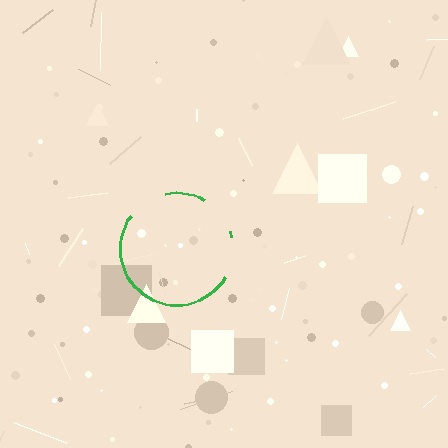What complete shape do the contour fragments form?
The contour fragments form a circle.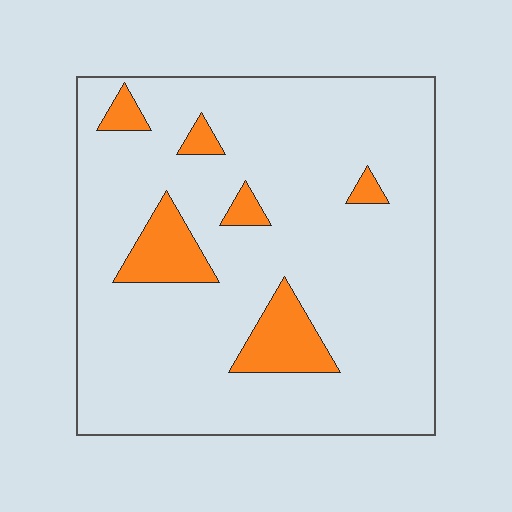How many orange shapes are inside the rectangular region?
6.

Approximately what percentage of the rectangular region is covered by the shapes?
Approximately 10%.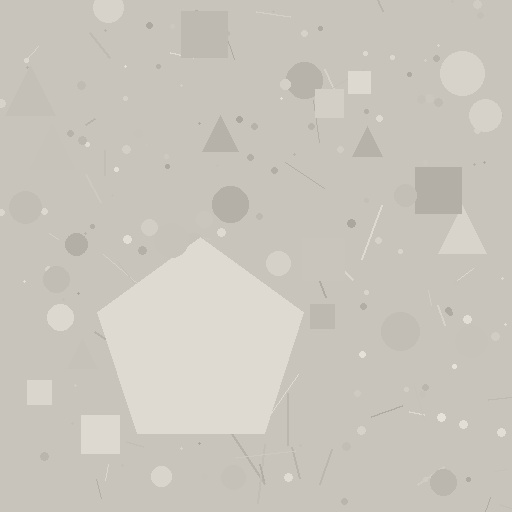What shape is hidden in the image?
A pentagon is hidden in the image.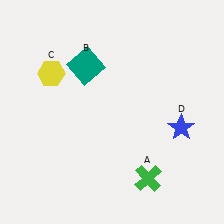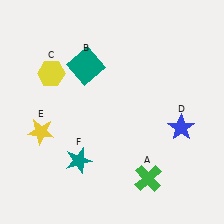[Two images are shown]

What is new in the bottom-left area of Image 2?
A yellow star (E) was added in the bottom-left area of Image 2.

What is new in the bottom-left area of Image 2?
A teal star (F) was added in the bottom-left area of Image 2.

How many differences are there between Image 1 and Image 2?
There are 2 differences between the two images.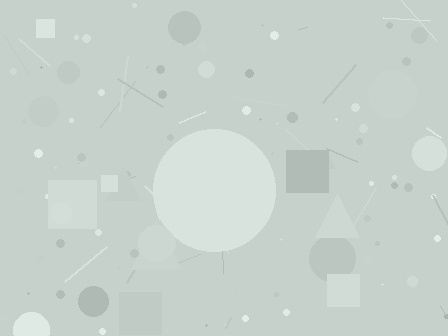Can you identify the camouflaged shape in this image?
The camouflaged shape is a circle.